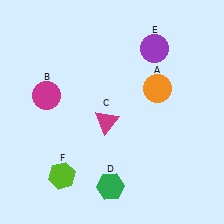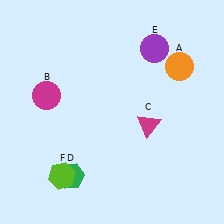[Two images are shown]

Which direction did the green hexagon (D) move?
The green hexagon (D) moved left.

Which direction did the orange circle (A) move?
The orange circle (A) moved up.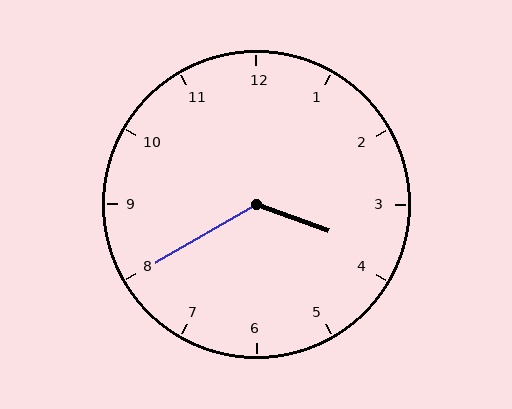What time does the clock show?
3:40.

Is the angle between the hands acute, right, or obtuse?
It is obtuse.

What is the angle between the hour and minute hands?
Approximately 130 degrees.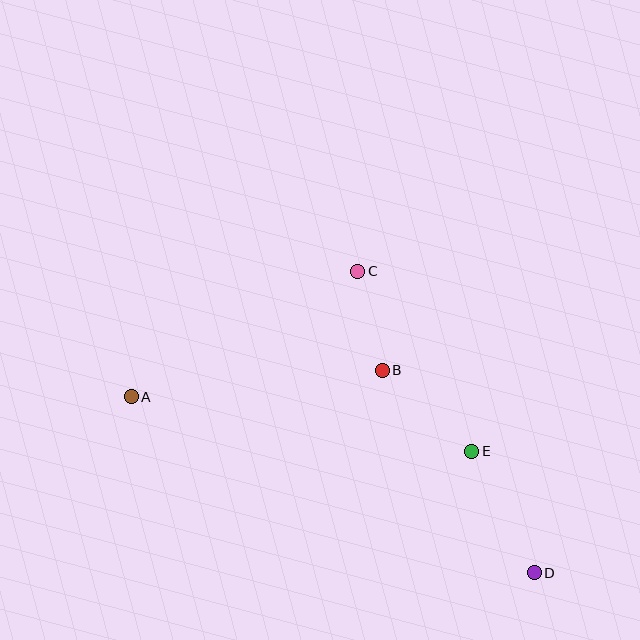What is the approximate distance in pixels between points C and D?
The distance between C and D is approximately 349 pixels.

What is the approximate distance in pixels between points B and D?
The distance between B and D is approximately 253 pixels.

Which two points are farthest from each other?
Points A and D are farthest from each other.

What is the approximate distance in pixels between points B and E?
The distance between B and E is approximately 121 pixels.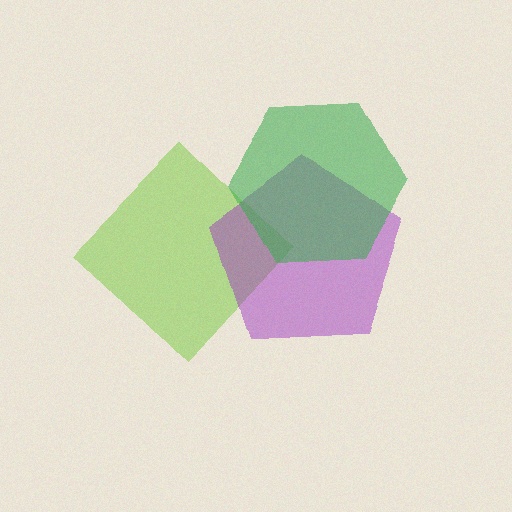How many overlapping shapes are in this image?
There are 3 overlapping shapes in the image.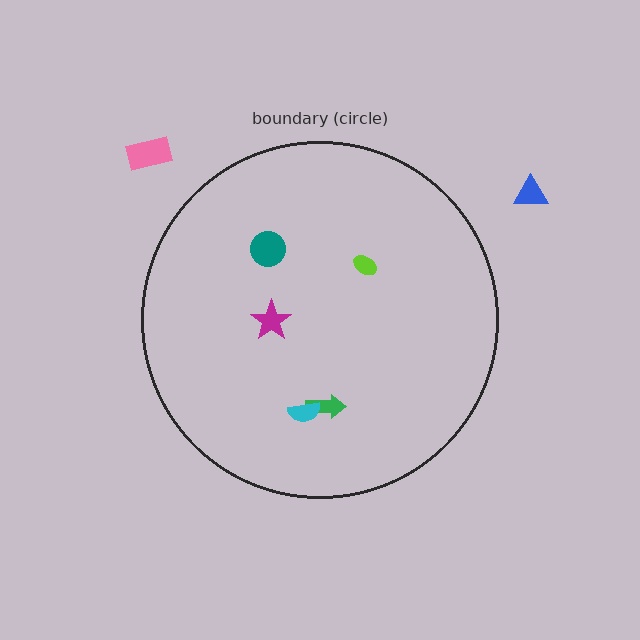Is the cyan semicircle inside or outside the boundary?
Inside.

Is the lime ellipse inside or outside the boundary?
Inside.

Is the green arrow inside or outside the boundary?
Inside.